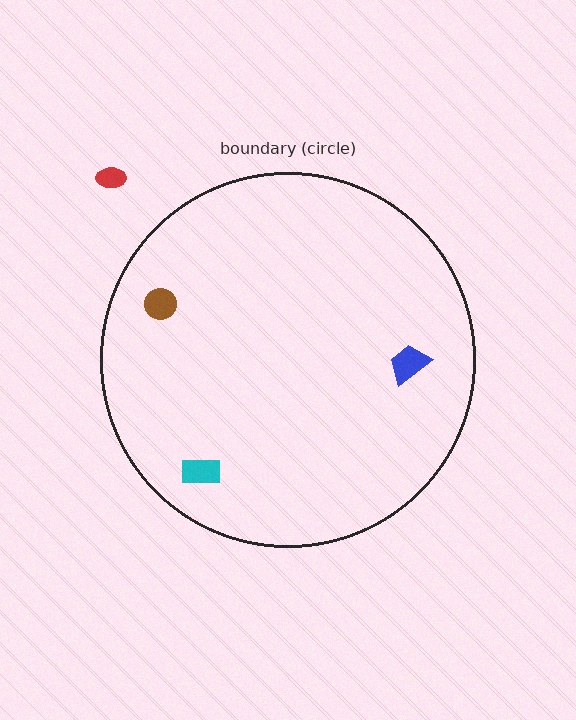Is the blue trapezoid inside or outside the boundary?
Inside.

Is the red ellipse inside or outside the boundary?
Outside.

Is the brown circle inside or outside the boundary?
Inside.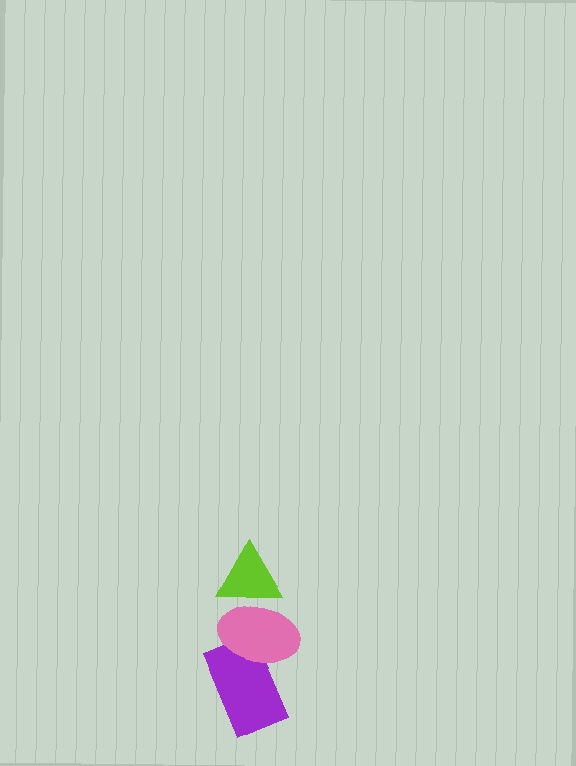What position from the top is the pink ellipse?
The pink ellipse is 2nd from the top.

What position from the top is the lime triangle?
The lime triangle is 1st from the top.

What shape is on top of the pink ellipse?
The lime triangle is on top of the pink ellipse.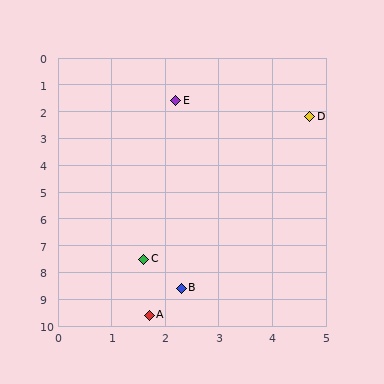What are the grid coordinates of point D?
Point D is at approximately (4.7, 2.2).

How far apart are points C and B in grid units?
Points C and B are about 1.3 grid units apart.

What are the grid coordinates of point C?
Point C is at approximately (1.6, 7.5).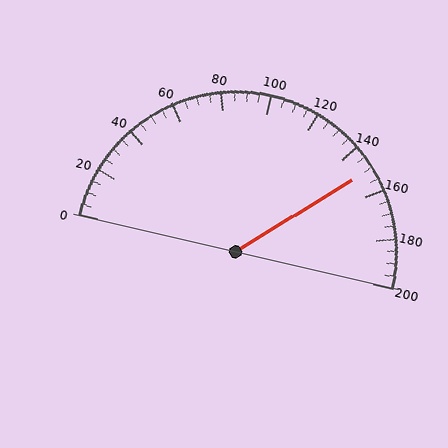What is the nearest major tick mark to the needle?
The nearest major tick mark is 160.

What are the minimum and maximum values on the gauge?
The gauge ranges from 0 to 200.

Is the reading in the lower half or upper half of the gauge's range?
The reading is in the upper half of the range (0 to 200).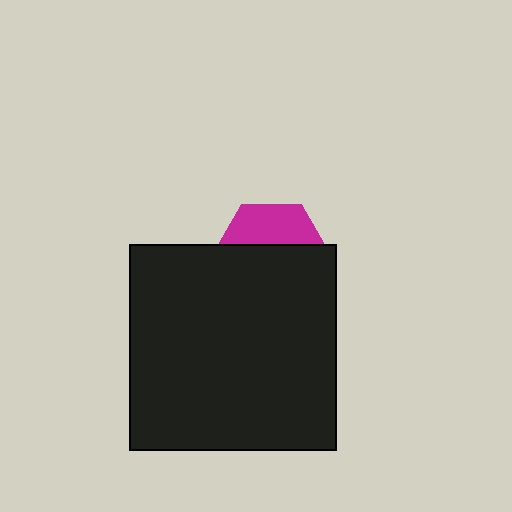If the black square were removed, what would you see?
You would see the complete magenta hexagon.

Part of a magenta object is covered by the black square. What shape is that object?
It is a hexagon.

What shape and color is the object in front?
The object in front is a black square.